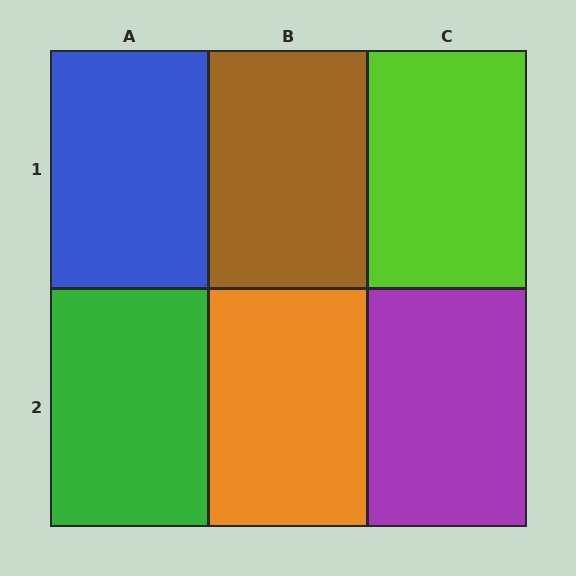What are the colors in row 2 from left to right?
Green, orange, purple.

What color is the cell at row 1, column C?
Lime.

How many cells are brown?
1 cell is brown.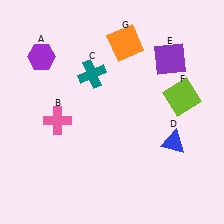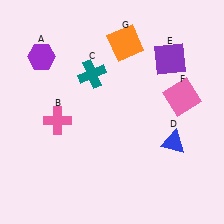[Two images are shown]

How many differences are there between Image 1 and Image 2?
There is 1 difference between the two images.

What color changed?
The square (F) changed from lime in Image 1 to pink in Image 2.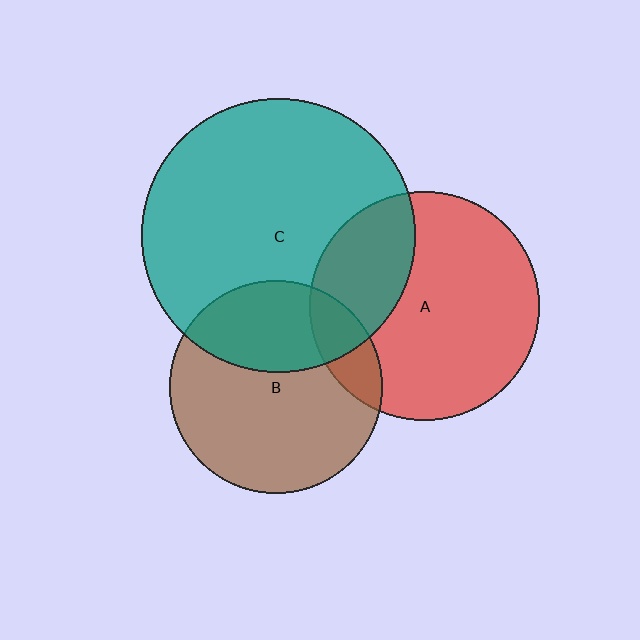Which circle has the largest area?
Circle C (teal).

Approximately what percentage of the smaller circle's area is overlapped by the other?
Approximately 15%.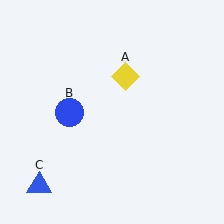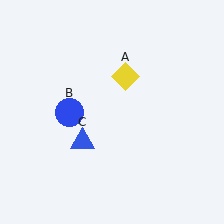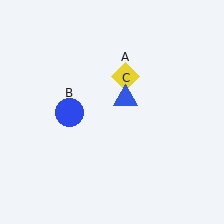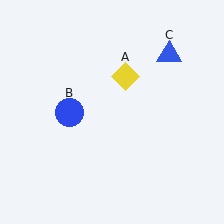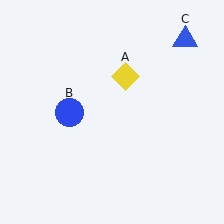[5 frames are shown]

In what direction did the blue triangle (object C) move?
The blue triangle (object C) moved up and to the right.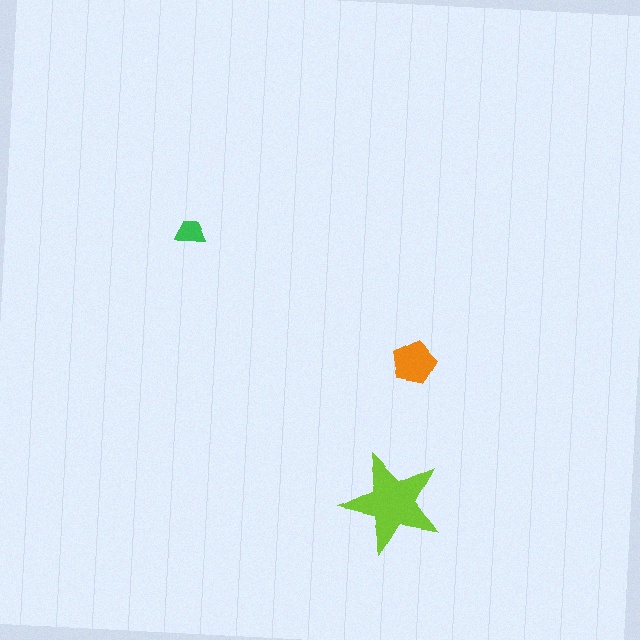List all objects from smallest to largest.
The green trapezoid, the orange pentagon, the lime star.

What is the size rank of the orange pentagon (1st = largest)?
2nd.